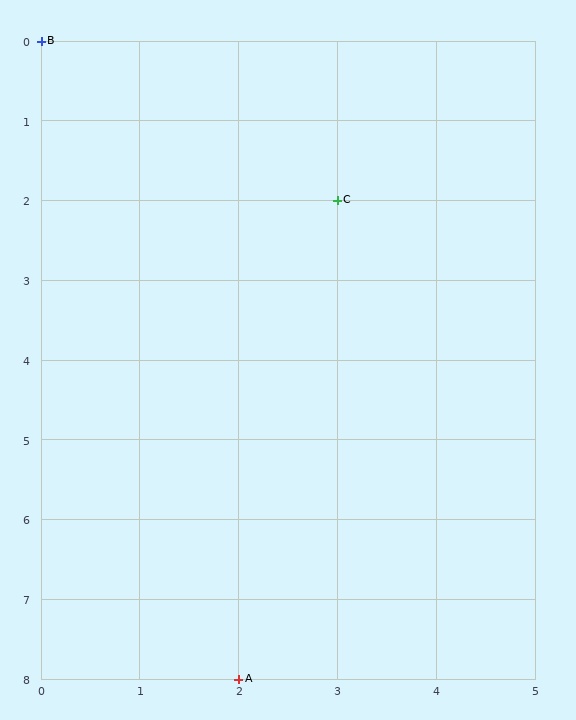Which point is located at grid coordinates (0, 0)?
Point B is at (0, 0).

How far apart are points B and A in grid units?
Points B and A are 2 columns and 8 rows apart (about 8.2 grid units diagonally).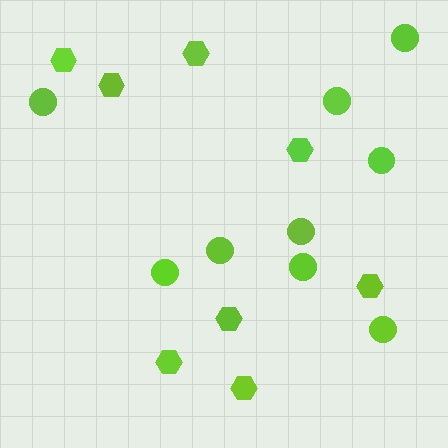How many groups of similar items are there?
There are 2 groups: one group of circles (9) and one group of hexagons (8).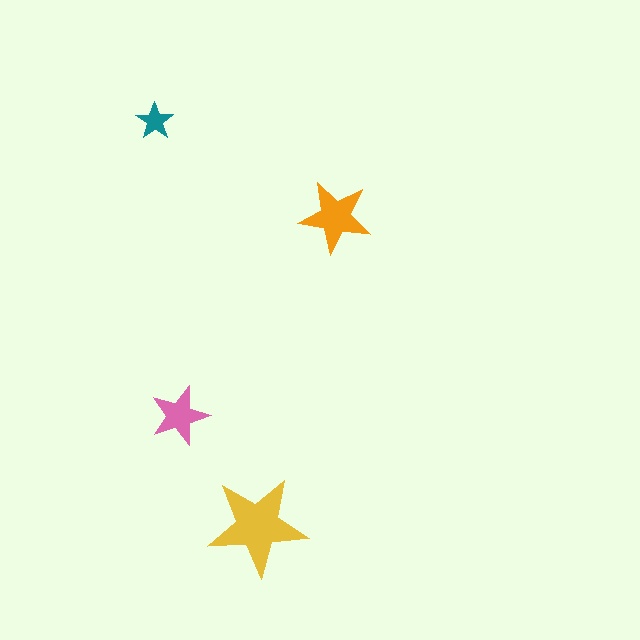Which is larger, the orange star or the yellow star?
The yellow one.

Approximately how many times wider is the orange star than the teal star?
About 2 times wider.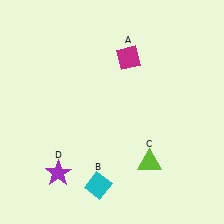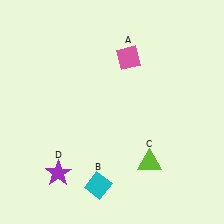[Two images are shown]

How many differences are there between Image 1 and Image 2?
There is 1 difference between the two images.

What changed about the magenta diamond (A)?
In Image 1, A is magenta. In Image 2, it changed to pink.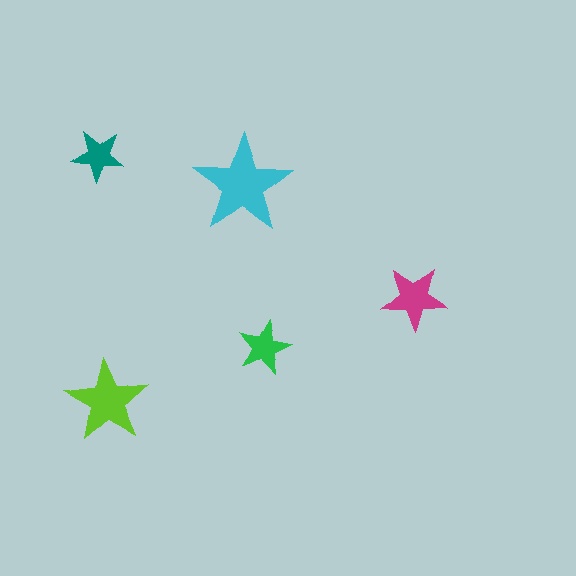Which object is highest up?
The teal star is topmost.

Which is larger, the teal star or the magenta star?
The magenta one.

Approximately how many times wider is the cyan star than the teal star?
About 2 times wider.